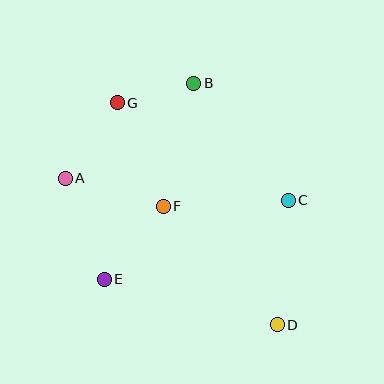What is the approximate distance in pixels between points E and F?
The distance between E and F is approximately 93 pixels.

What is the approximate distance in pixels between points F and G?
The distance between F and G is approximately 114 pixels.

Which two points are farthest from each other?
Points D and G are farthest from each other.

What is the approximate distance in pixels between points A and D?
The distance between A and D is approximately 258 pixels.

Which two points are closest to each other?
Points B and G are closest to each other.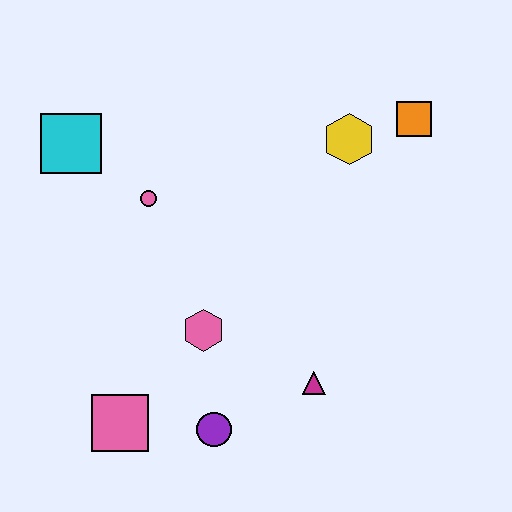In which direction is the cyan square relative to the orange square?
The cyan square is to the left of the orange square.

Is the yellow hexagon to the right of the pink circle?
Yes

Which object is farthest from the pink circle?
The orange square is farthest from the pink circle.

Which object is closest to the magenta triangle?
The purple circle is closest to the magenta triangle.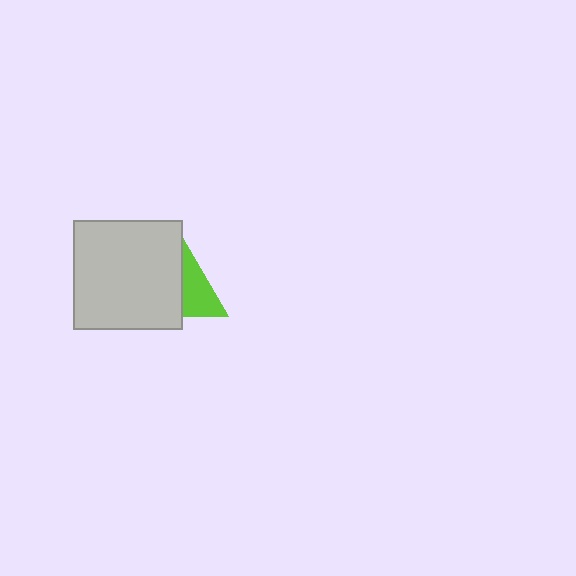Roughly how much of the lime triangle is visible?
About half of it is visible (roughly 48%).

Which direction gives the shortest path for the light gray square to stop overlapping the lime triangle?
Moving left gives the shortest separation.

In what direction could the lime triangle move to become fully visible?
The lime triangle could move right. That would shift it out from behind the light gray square entirely.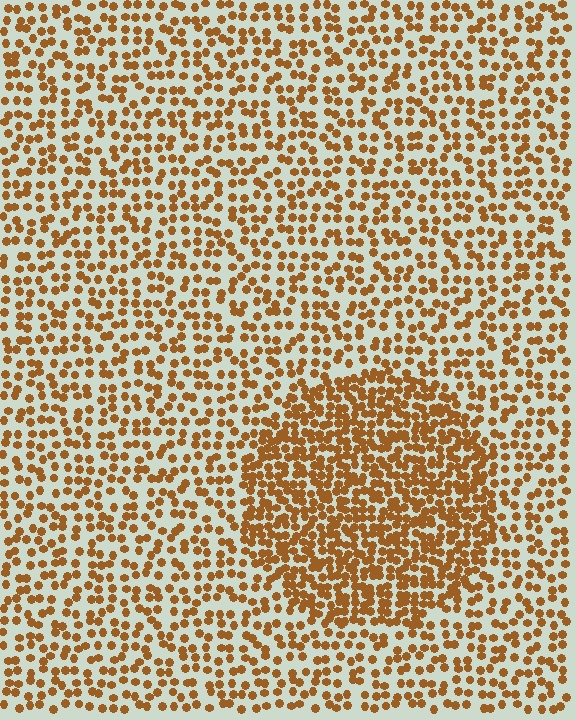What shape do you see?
I see a circle.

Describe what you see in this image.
The image contains small brown elements arranged at two different densities. A circle-shaped region is visible where the elements are more densely packed than the surrounding area.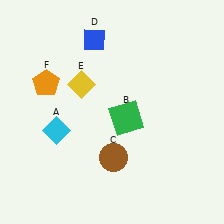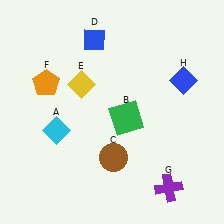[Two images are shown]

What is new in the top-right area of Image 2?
A blue diamond (H) was added in the top-right area of Image 2.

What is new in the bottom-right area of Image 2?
A purple cross (G) was added in the bottom-right area of Image 2.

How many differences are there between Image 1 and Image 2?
There are 2 differences between the two images.